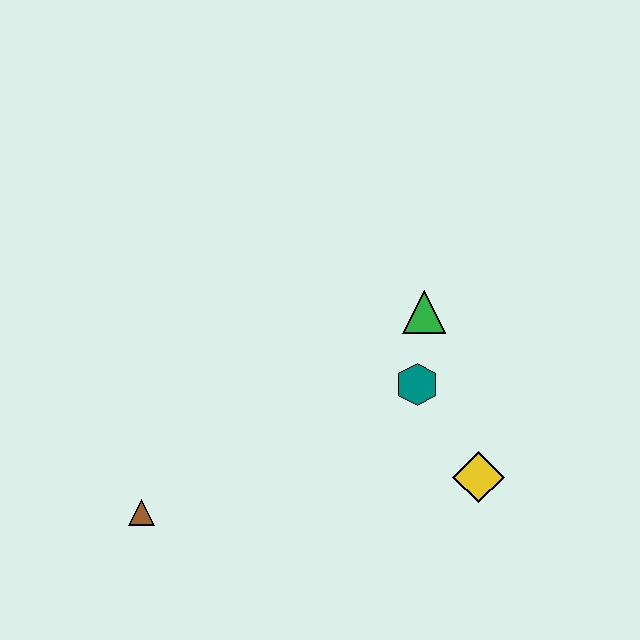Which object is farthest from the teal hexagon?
The brown triangle is farthest from the teal hexagon.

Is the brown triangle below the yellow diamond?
Yes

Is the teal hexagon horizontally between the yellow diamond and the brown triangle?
Yes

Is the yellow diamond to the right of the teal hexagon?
Yes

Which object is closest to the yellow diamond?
The teal hexagon is closest to the yellow diamond.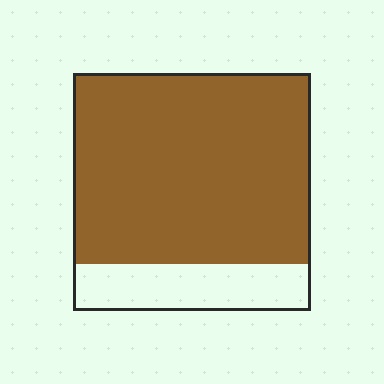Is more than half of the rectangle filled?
Yes.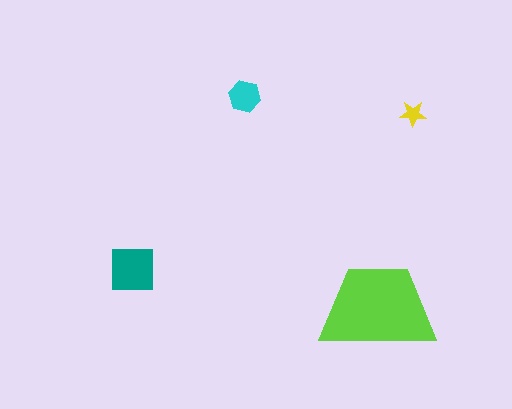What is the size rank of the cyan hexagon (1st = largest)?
3rd.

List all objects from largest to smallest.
The lime trapezoid, the teal square, the cyan hexagon, the yellow star.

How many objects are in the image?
There are 4 objects in the image.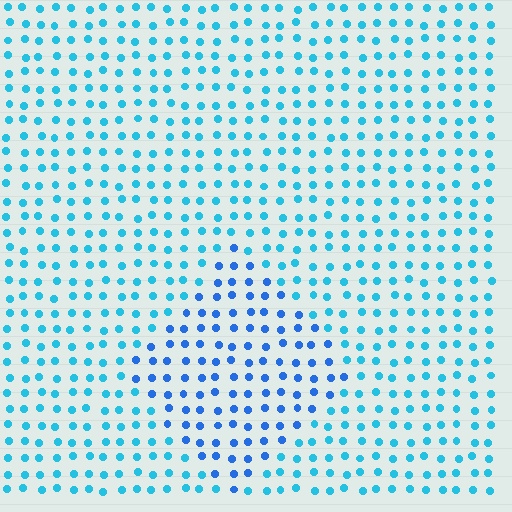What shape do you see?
I see a diamond.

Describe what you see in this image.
The image is filled with small cyan elements in a uniform arrangement. A diamond-shaped region is visible where the elements are tinted to a slightly different hue, forming a subtle color boundary.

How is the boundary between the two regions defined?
The boundary is defined purely by a slight shift in hue (about 27 degrees). Spacing, size, and orientation are identical on both sides.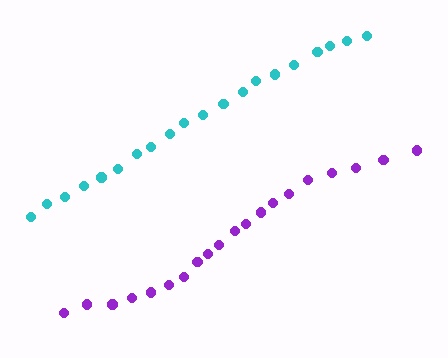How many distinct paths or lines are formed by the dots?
There are 2 distinct paths.